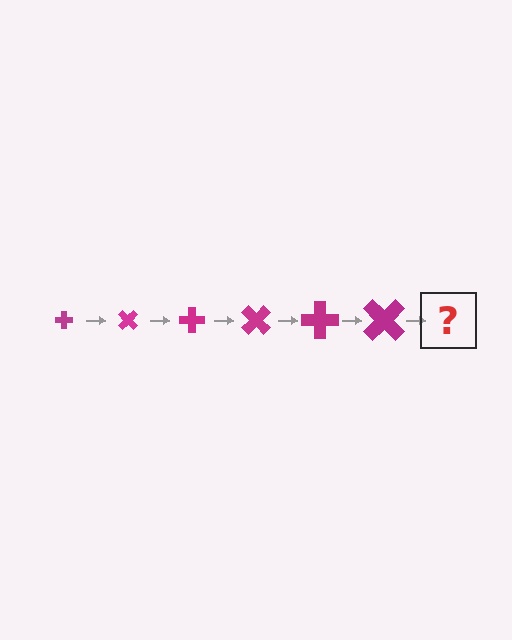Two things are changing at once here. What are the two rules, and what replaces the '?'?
The two rules are that the cross grows larger each step and it rotates 45 degrees each step. The '?' should be a cross, larger than the previous one and rotated 270 degrees from the start.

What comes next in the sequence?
The next element should be a cross, larger than the previous one and rotated 270 degrees from the start.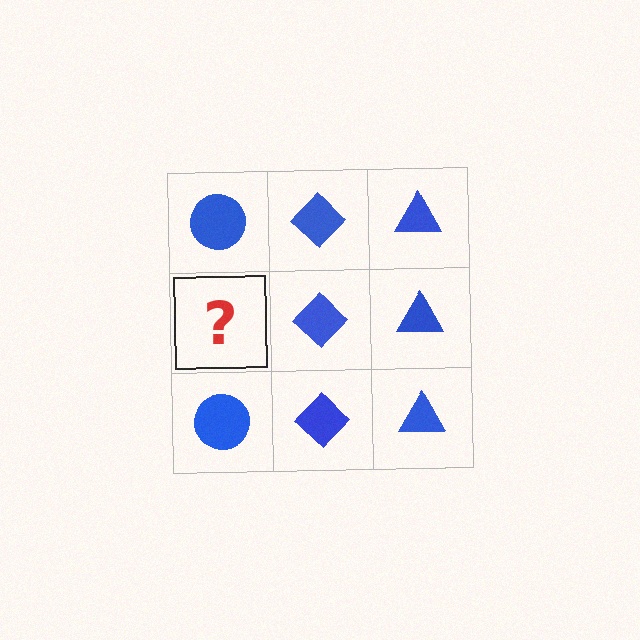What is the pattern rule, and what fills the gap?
The rule is that each column has a consistent shape. The gap should be filled with a blue circle.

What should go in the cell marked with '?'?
The missing cell should contain a blue circle.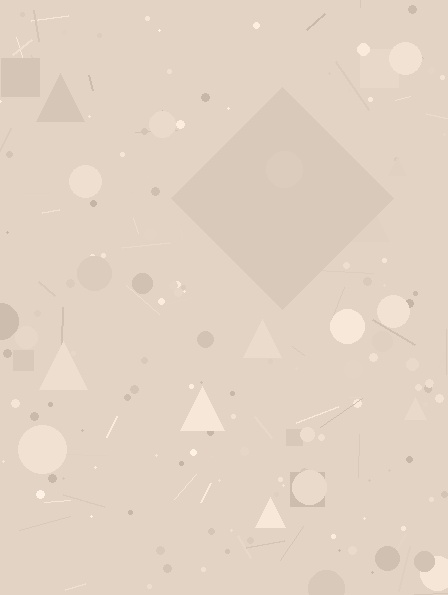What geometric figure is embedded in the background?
A diamond is embedded in the background.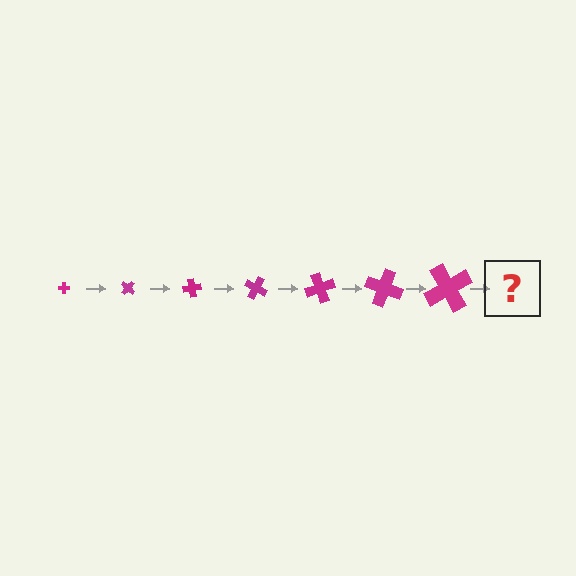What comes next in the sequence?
The next element should be a cross, larger than the previous one and rotated 280 degrees from the start.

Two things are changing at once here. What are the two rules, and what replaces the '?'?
The two rules are that the cross grows larger each step and it rotates 40 degrees each step. The '?' should be a cross, larger than the previous one and rotated 280 degrees from the start.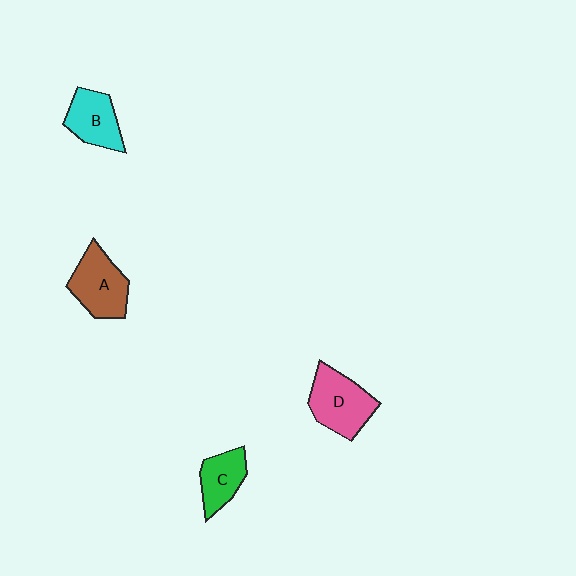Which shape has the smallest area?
Shape C (green).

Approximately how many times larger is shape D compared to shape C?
Approximately 1.5 times.